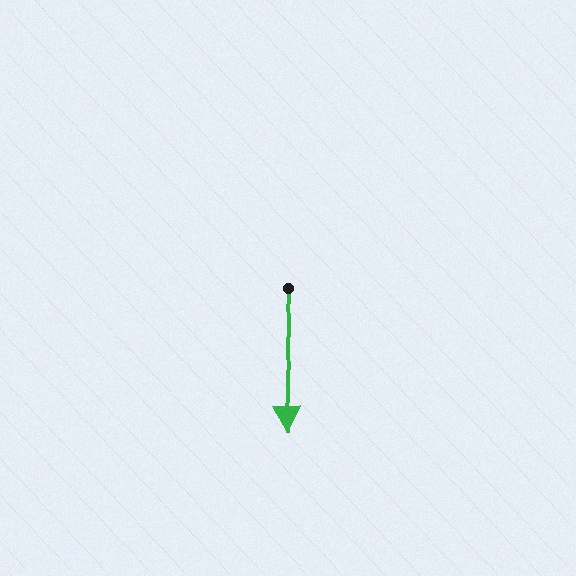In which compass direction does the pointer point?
South.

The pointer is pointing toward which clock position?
Roughly 6 o'clock.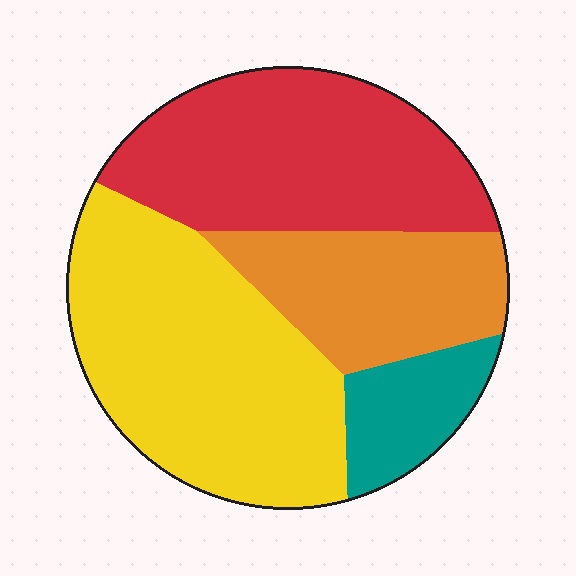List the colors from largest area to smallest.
From largest to smallest: yellow, red, orange, teal.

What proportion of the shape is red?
Red covers about 30% of the shape.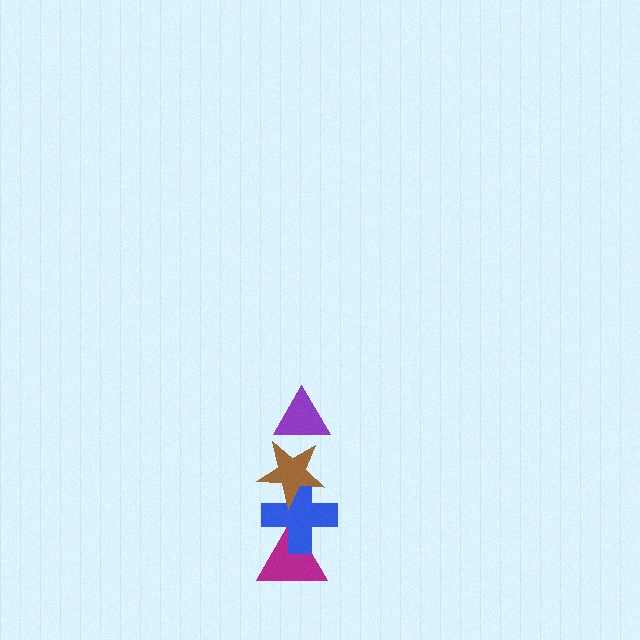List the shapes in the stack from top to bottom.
From top to bottom: the purple triangle, the brown star, the blue cross, the magenta triangle.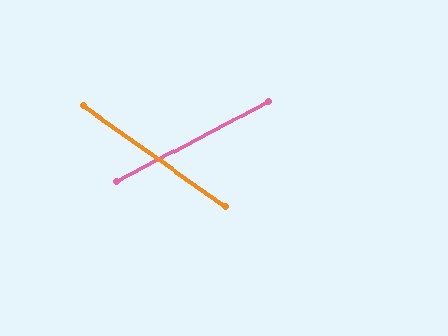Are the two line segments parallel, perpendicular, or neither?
Neither parallel nor perpendicular — they differ by about 63°.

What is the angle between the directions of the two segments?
Approximately 63 degrees.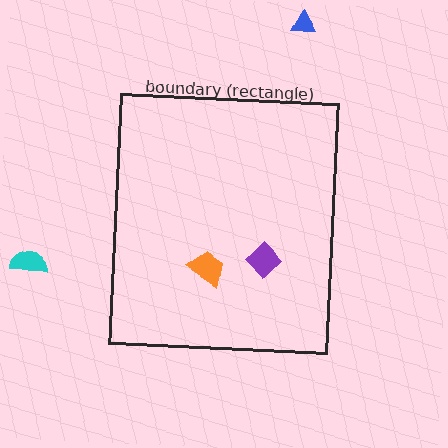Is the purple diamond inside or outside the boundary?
Inside.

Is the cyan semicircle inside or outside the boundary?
Outside.